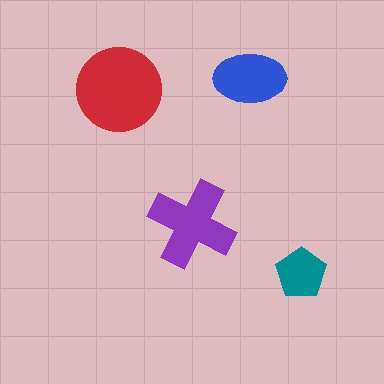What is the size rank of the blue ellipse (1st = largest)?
3rd.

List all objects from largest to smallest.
The red circle, the purple cross, the blue ellipse, the teal pentagon.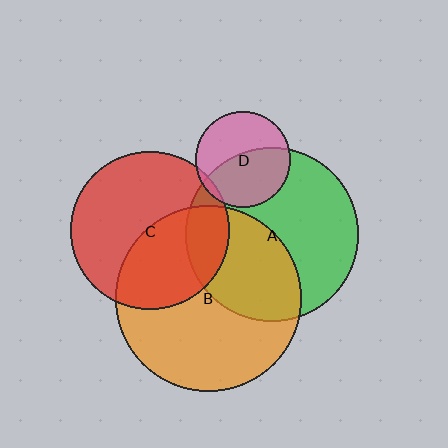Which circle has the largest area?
Circle B (orange).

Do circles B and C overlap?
Yes.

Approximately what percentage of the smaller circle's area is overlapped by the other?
Approximately 45%.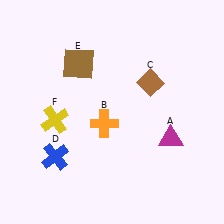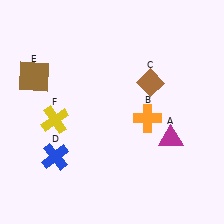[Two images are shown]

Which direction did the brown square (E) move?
The brown square (E) moved left.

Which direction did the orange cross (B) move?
The orange cross (B) moved right.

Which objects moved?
The objects that moved are: the orange cross (B), the brown square (E).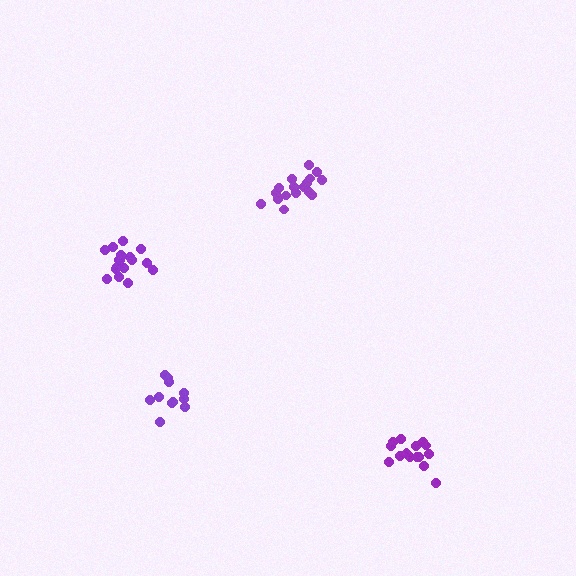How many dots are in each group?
Group 1: 17 dots, Group 2: 15 dots, Group 3: 11 dots, Group 4: 17 dots (60 total).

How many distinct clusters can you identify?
There are 4 distinct clusters.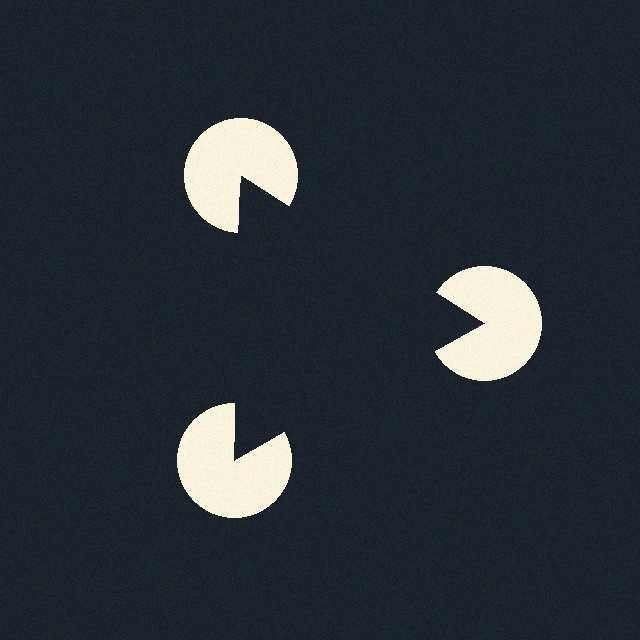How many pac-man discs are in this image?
There are 3 — one at each vertex of the illusory triangle.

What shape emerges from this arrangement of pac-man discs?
An illusory triangle — its edges are inferred from the aligned wedge cuts in the pac-man discs, not physically drawn.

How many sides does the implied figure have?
3 sides.